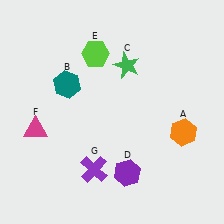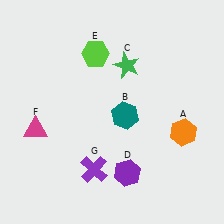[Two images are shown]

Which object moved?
The teal hexagon (B) moved right.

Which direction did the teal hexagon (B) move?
The teal hexagon (B) moved right.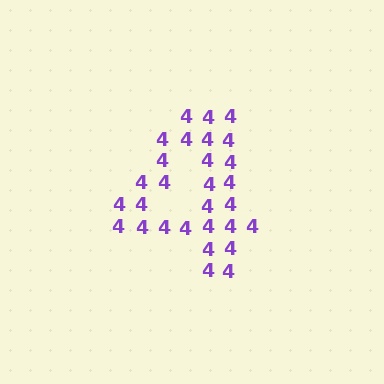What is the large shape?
The large shape is the digit 4.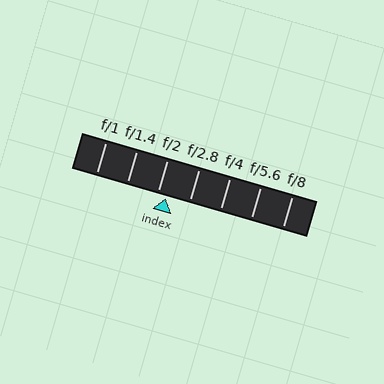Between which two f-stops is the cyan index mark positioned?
The index mark is between f/2 and f/2.8.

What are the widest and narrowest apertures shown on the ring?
The widest aperture shown is f/1 and the narrowest is f/8.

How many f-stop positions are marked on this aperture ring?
There are 7 f-stop positions marked.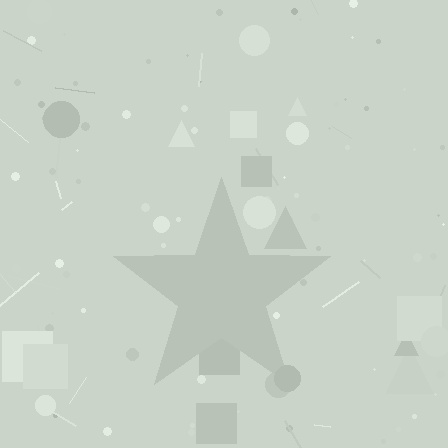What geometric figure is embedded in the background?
A star is embedded in the background.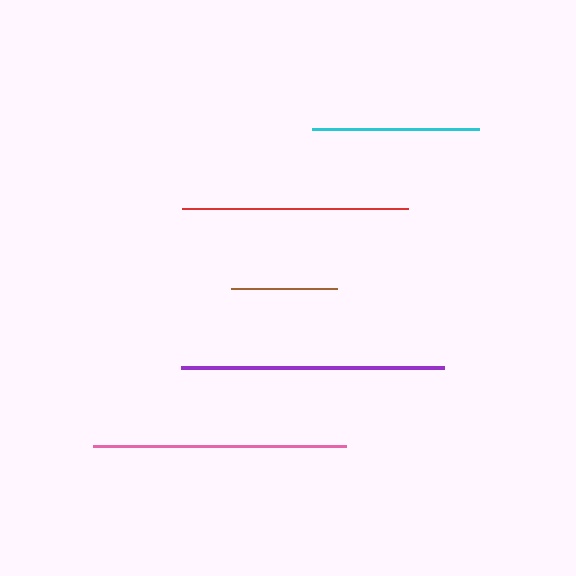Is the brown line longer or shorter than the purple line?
The purple line is longer than the brown line.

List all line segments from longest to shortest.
From longest to shortest: purple, pink, red, cyan, brown.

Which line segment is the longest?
The purple line is the longest at approximately 263 pixels.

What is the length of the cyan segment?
The cyan segment is approximately 167 pixels long.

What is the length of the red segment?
The red segment is approximately 226 pixels long.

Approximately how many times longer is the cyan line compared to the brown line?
The cyan line is approximately 1.6 times the length of the brown line.